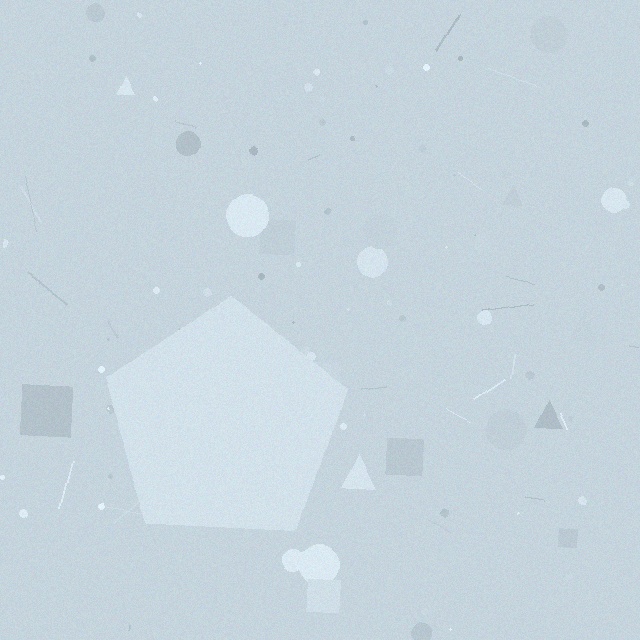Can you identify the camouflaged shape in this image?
The camouflaged shape is a pentagon.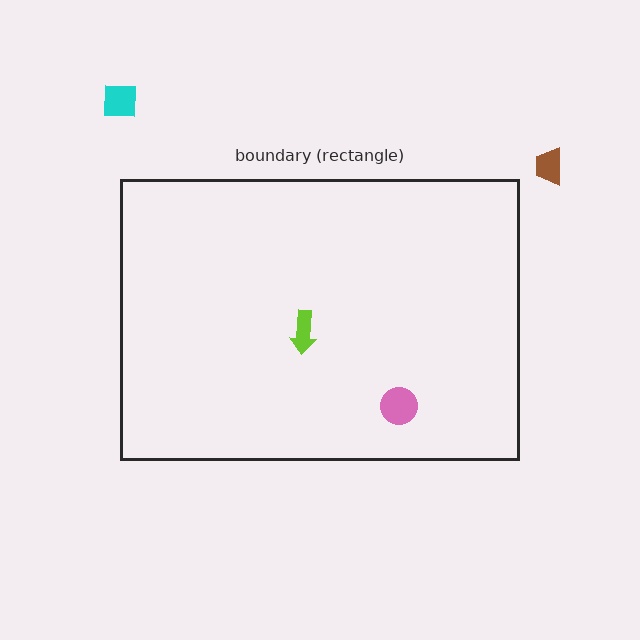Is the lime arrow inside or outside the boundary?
Inside.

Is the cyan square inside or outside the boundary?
Outside.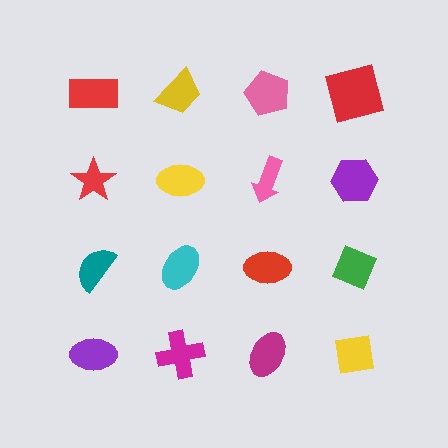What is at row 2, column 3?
A pink arrow.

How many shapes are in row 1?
4 shapes.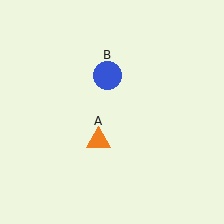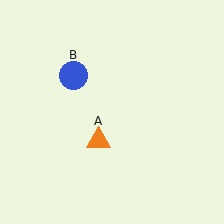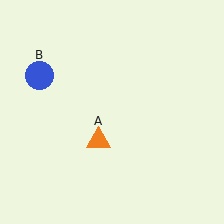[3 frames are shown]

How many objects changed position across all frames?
1 object changed position: blue circle (object B).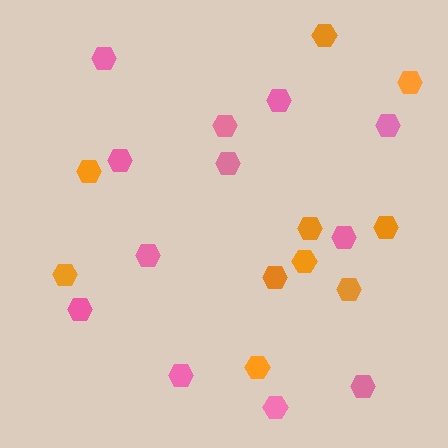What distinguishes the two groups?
There are 2 groups: one group of pink hexagons (12) and one group of orange hexagons (10).